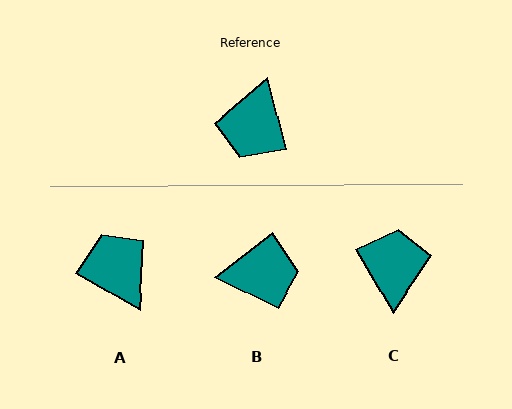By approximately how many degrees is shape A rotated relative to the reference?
Approximately 133 degrees clockwise.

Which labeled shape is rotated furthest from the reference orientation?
C, about 164 degrees away.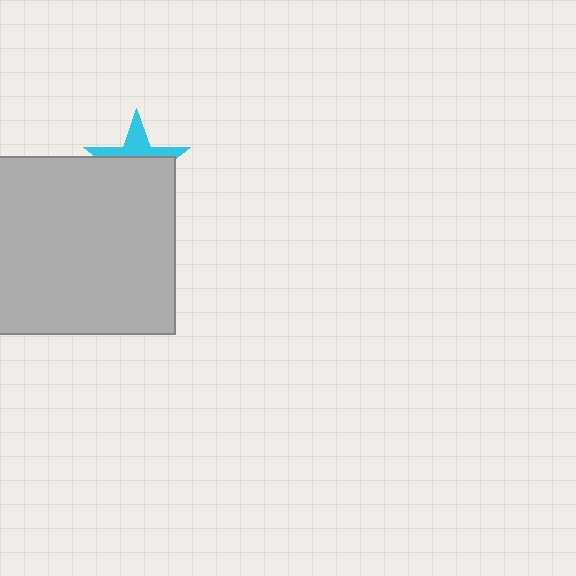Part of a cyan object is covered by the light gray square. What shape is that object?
It is a star.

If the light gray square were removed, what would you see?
You would see the complete cyan star.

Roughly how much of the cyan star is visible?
A small part of it is visible (roughly 35%).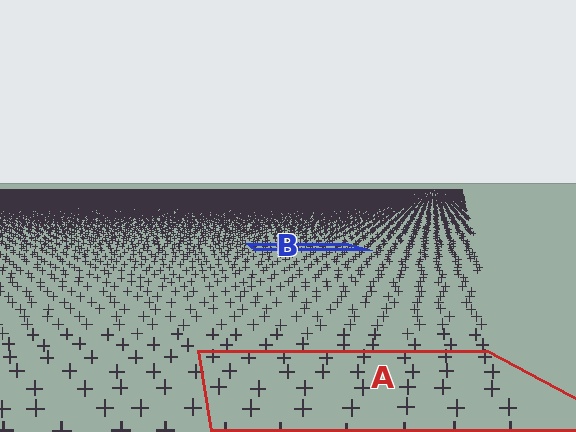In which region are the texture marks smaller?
The texture marks are smaller in region B, because it is farther away.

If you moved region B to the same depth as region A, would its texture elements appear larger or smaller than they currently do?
They would appear larger. At a closer depth, the same texture elements are projected at a bigger on-screen size.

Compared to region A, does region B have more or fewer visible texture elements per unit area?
Region B has more texture elements per unit area — they are packed more densely because it is farther away.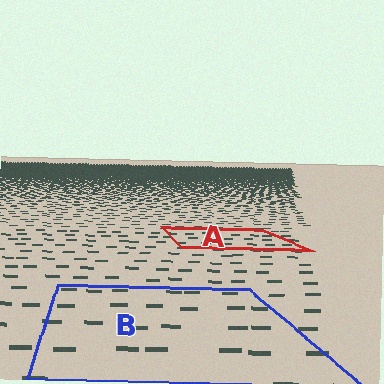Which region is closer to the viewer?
Region B is closer. The texture elements there are larger and more spread out.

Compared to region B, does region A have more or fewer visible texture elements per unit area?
Region A has more texture elements per unit area — they are packed more densely because it is farther away.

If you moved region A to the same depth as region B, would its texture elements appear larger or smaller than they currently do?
They would appear larger. At a closer depth, the same texture elements are projected at a bigger on-screen size.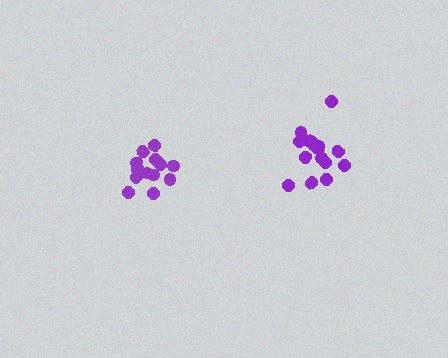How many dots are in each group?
Group 1: 13 dots, Group 2: 15 dots (28 total).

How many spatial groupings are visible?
There are 2 spatial groupings.